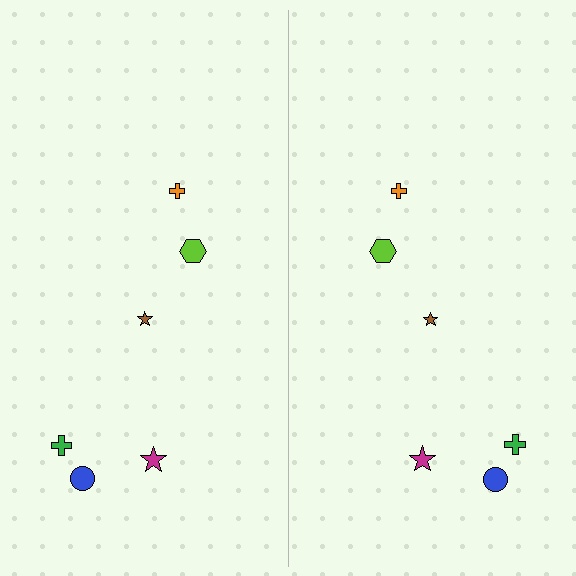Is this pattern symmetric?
Yes, this pattern has bilateral (reflection) symmetry.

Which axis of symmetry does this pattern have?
The pattern has a vertical axis of symmetry running through the center of the image.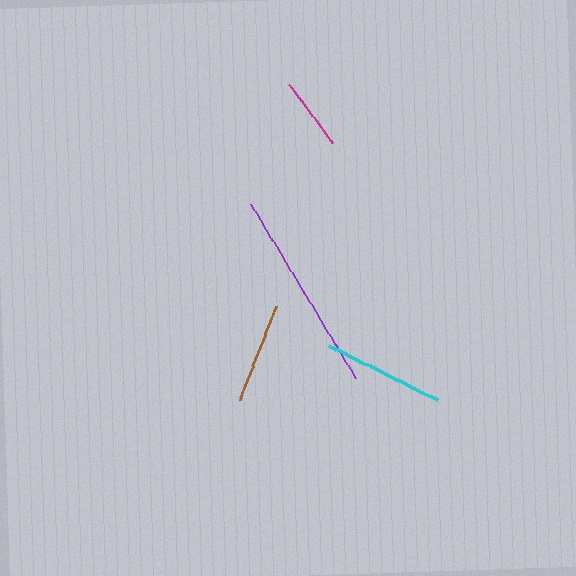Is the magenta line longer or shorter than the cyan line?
The cyan line is longer than the magenta line.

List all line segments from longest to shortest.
From longest to shortest: purple, cyan, brown, magenta.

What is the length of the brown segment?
The brown segment is approximately 99 pixels long.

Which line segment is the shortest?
The magenta line is the shortest at approximately 74 pixels.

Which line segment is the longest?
The purple line is the longest at approximately 202 pixels.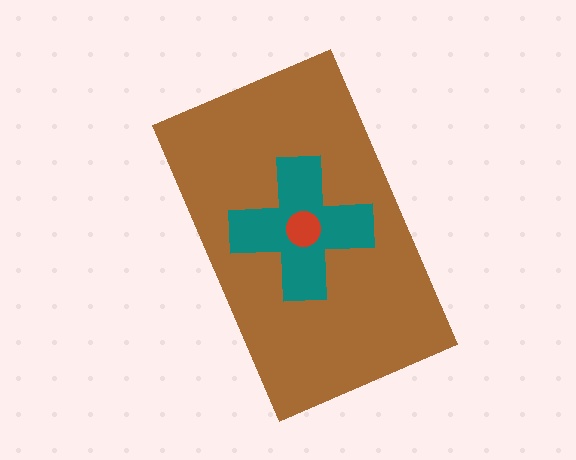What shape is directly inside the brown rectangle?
The teal cross.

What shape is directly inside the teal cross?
The red circle.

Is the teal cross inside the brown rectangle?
Yes.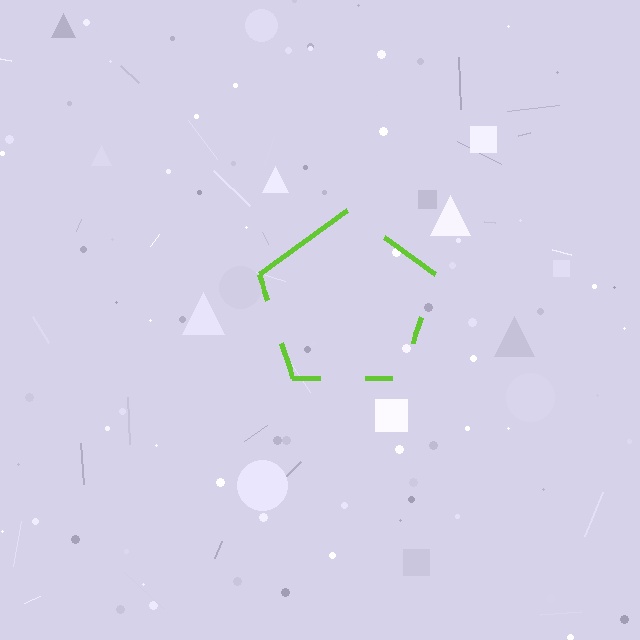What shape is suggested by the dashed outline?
The dashed outline suggests a pentagon.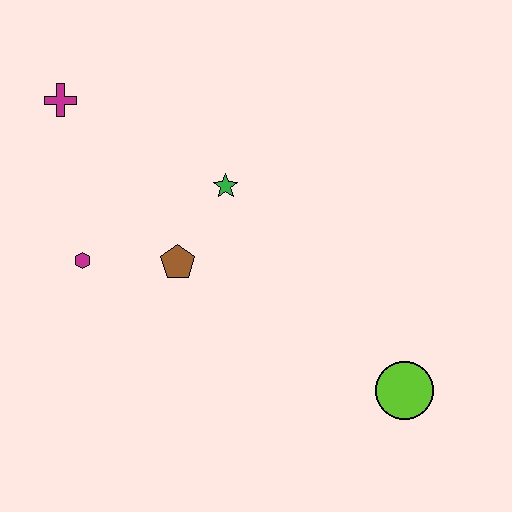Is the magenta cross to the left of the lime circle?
Yes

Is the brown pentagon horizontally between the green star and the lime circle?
No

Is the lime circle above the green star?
No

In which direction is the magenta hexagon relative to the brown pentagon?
The magenta hexagon is to the left of the brown pentagon.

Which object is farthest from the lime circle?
The magenta cross is farthest from the lime circle.